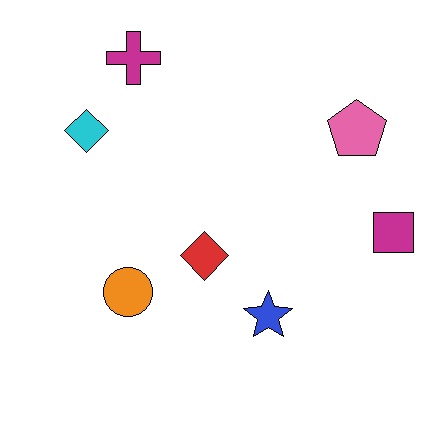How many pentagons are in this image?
There is 1 pentagon.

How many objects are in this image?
There are 7 objects.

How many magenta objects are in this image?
There are 2 magenta objects.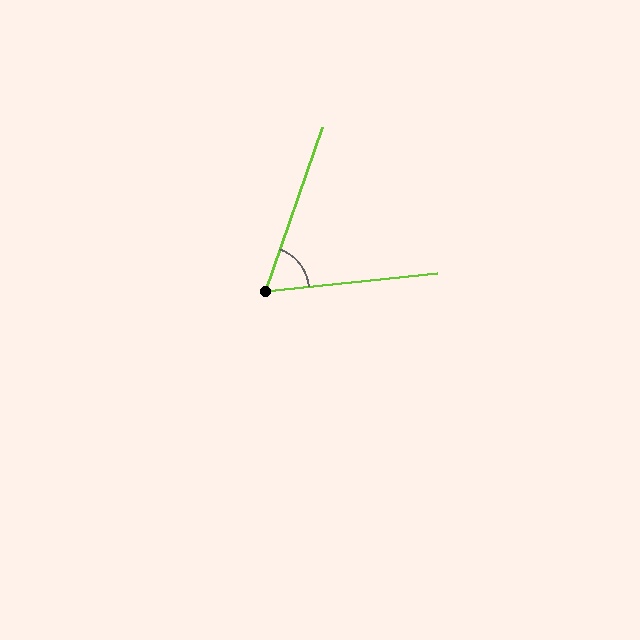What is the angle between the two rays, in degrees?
Approximately 65 degrees.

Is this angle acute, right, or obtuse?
It is acute.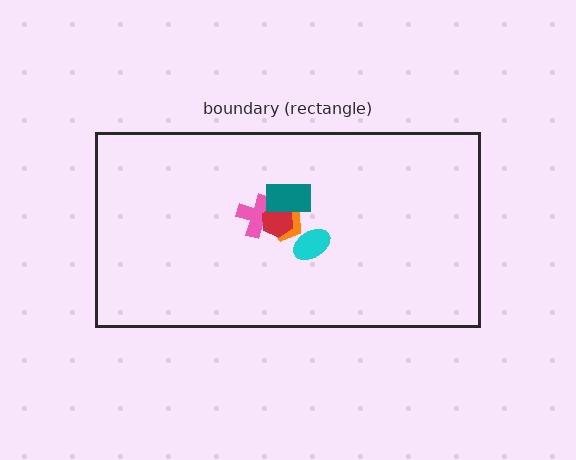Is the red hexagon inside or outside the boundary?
Inside.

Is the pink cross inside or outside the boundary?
Inside.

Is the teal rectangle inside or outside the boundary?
Inside.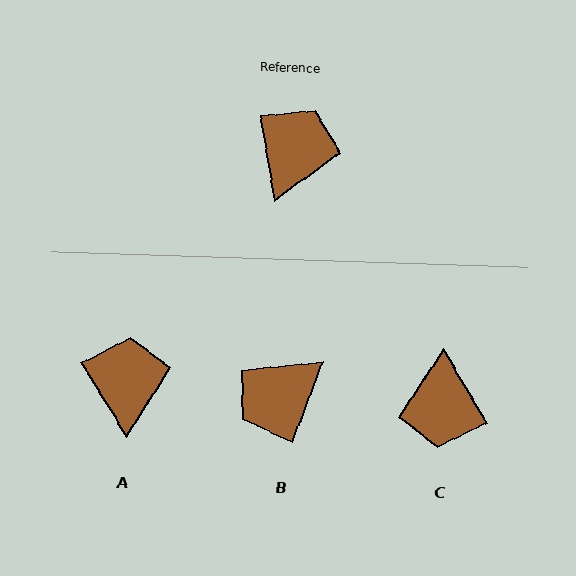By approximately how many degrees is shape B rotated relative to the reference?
Approximately 150 degrees counter-clockwise.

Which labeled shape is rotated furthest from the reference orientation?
C, about 159 degrees away.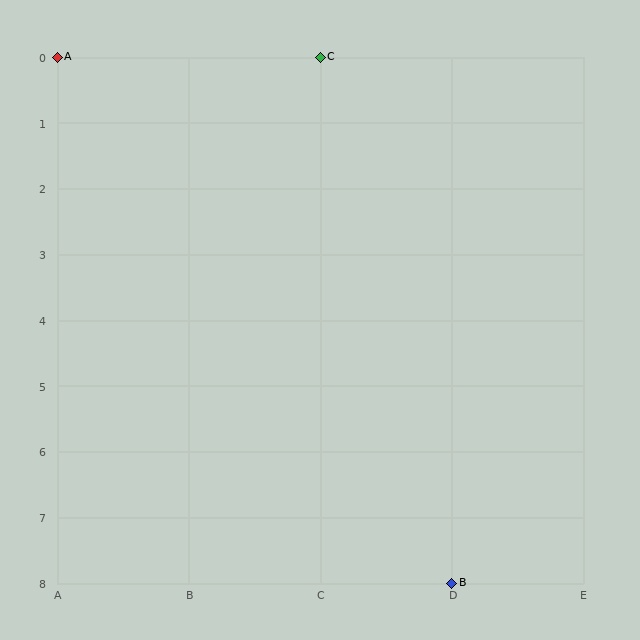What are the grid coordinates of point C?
Point C is at grid coordinates (C, 0).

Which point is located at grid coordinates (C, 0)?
Point C is at (C, 0).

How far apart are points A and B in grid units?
Points A and B are 3 columns and 8 rows apart (about 8.5 grid units diagonally).